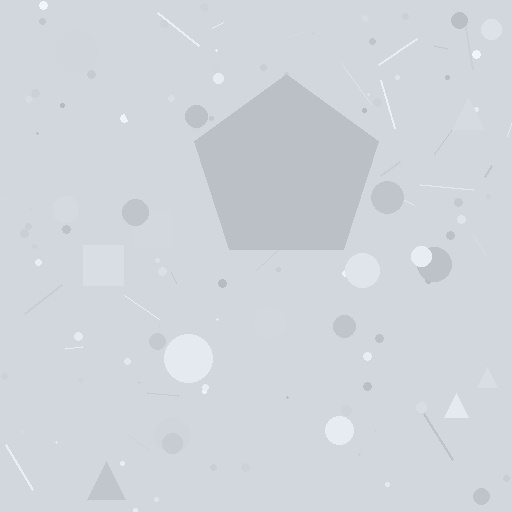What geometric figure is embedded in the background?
A pentagon is embedded in the background.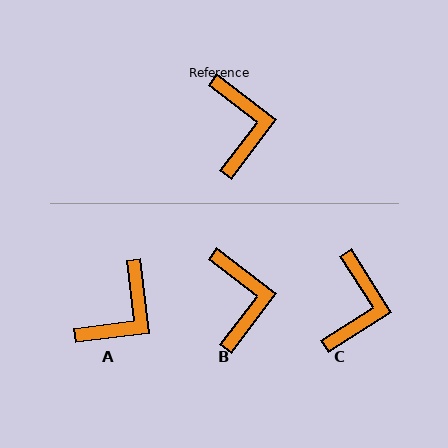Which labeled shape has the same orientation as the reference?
B.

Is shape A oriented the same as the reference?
No, it is off by about 46 degrees.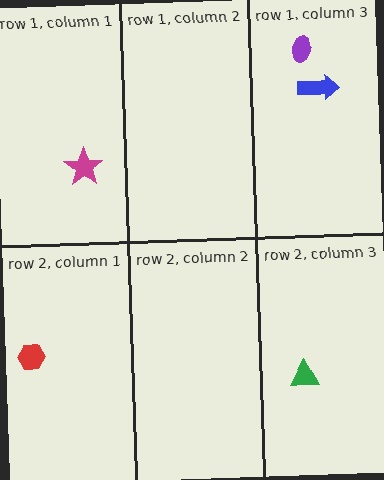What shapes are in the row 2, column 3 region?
The green triangle.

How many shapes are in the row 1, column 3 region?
2.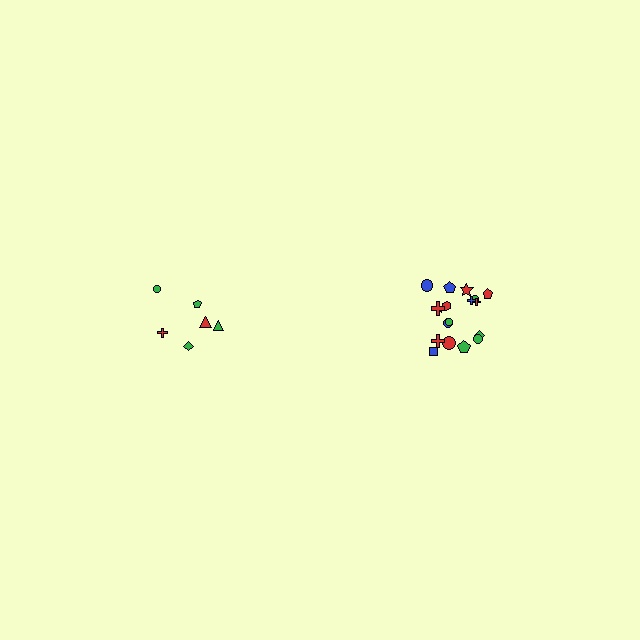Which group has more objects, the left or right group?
The right group.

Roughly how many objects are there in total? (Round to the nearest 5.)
Roughly 25 objects in total.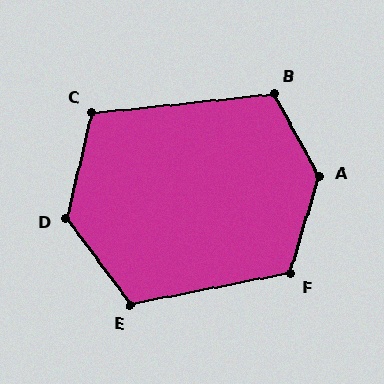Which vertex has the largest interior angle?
A, at approximately 135 degrees.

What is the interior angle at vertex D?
Approximately 130 degrees (obtuse).